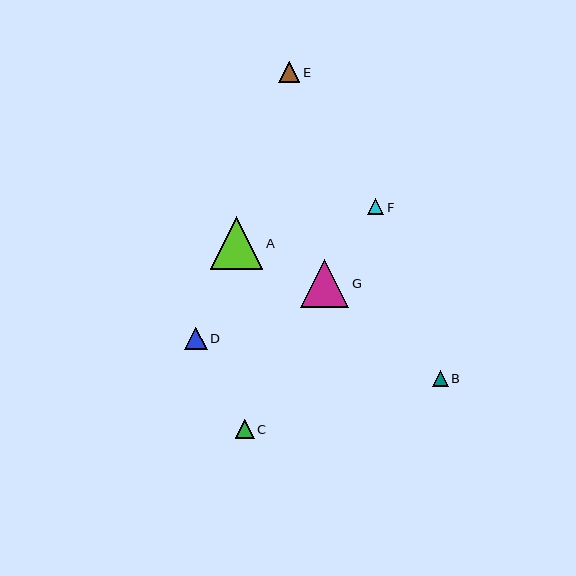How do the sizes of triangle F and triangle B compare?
Triangle F and triangle B are approximately the same size.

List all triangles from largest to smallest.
From largest to smallest: A, G, D, E, C, F, B.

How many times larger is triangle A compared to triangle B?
Triangle A is approximately 3.3 times the size of triangle B.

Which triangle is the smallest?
Triangle B is the smallest with a size of approximately 16 pixels.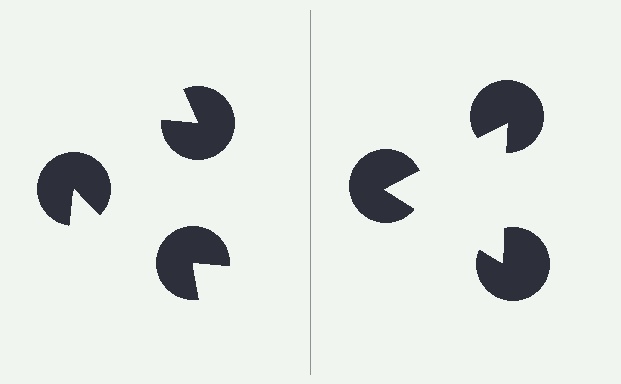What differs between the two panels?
The pac-man discs are positioned identically on both sides; only the wedge orientations differ. On the right they align to a triangle; on the left they are misaligned.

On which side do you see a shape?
An illusory triangle appears on the right side. On the left side the wedge cuts are rotated, so no coherent shape forms.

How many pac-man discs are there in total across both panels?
6 — 3 on each side.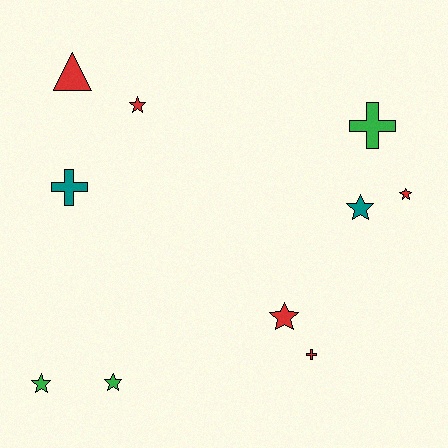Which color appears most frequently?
Red, with 5 objects.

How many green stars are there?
There are 2 green stars.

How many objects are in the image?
There are 10 objects.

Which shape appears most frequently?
Star, with 6 objects.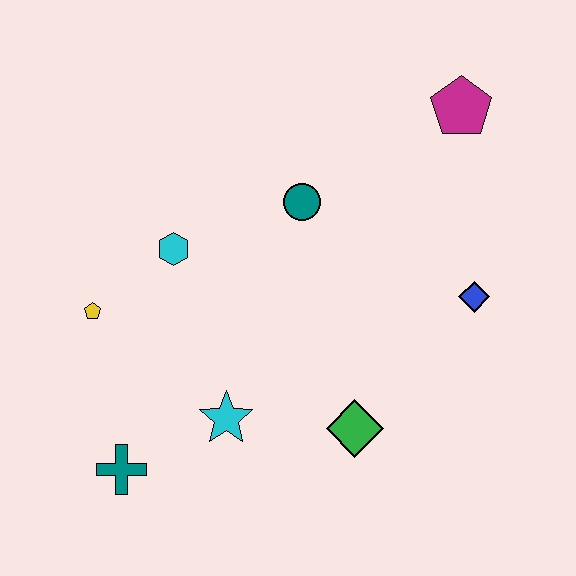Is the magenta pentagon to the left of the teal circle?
No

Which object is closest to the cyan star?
The teal cross is closest to the cyan star.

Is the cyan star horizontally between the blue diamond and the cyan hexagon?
Yes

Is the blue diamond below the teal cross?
No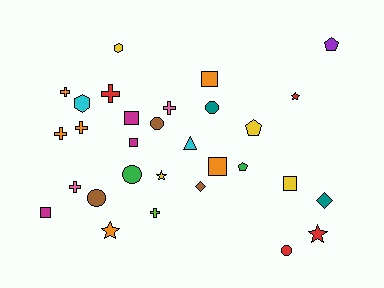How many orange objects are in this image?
There are 6 orange objects.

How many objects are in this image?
There are 30 objects.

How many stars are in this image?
There are 4 stars.